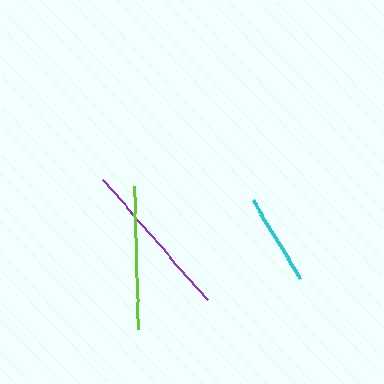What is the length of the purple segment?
The purple segment is approximately 160 pixels long.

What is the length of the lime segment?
The lime segment is approximately 143 pixels long.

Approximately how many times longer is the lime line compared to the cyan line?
The lime line is approximately 1.6 times the length of the cyan line.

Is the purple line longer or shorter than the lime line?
The purple line is longer than the lime line.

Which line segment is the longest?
The purple line is the longest at approximately 160 pixels.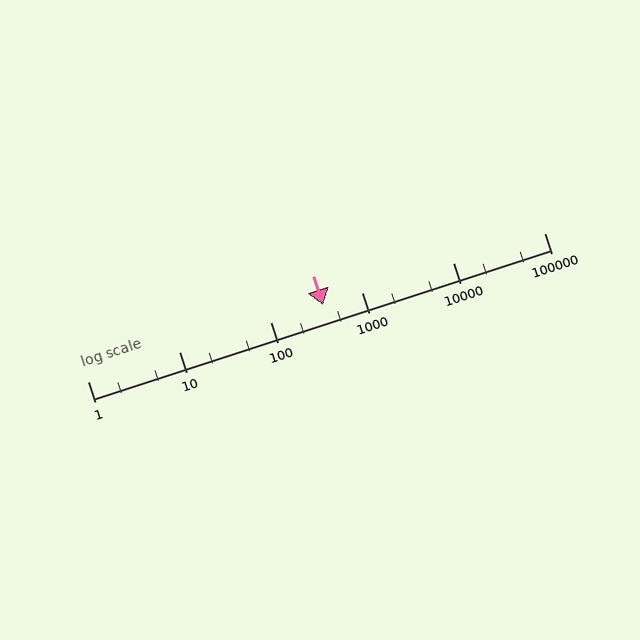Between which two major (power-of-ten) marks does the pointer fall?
The pointer is between 100 and 1000.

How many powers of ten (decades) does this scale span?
The scale spans 5 decades, from 1 to 100000.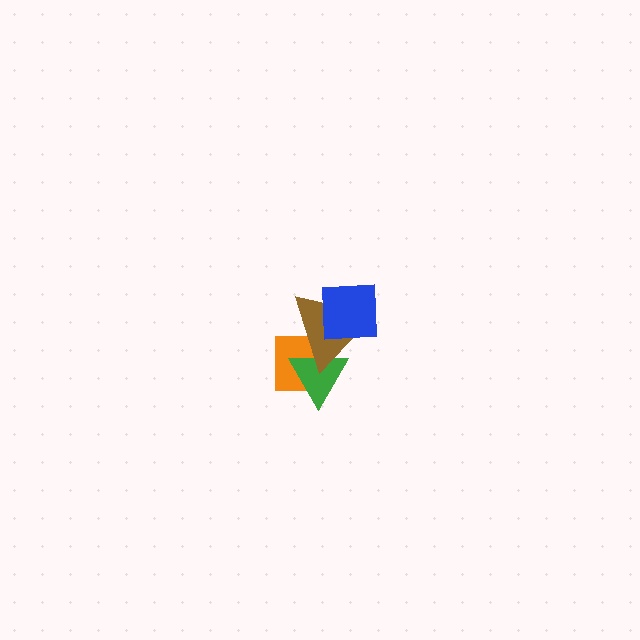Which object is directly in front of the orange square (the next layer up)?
The green triangle is directly in front of the orange square.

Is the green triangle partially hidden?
Yes, it is partially covered by another shape.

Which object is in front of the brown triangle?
The blue square is in front of the brown triangle.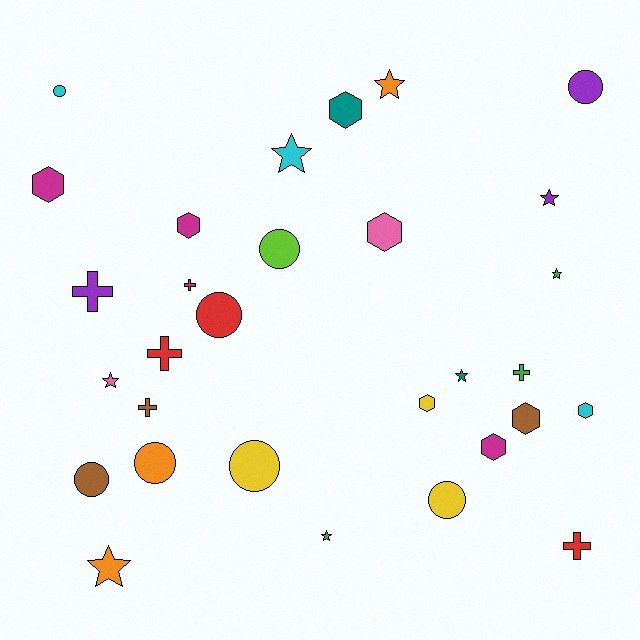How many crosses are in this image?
There are 6 crosses.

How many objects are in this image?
There are 30 objects.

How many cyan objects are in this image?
There are 3 cyan objects.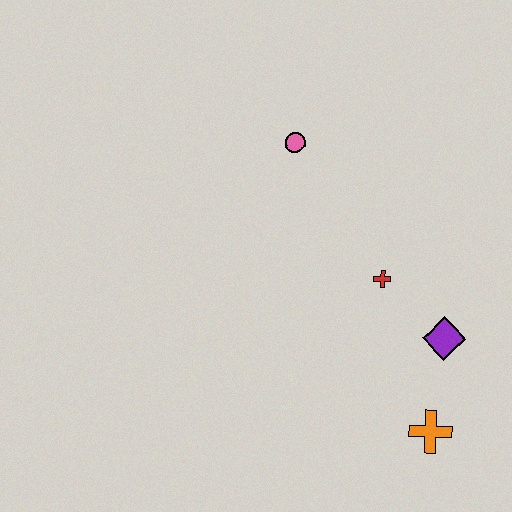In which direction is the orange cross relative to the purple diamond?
The orange cross is below the purple diamond.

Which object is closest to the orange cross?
The purple diamond is closest to the orange cross.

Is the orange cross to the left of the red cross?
No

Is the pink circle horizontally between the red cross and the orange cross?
No